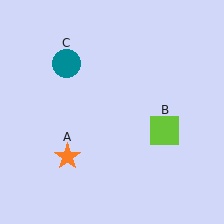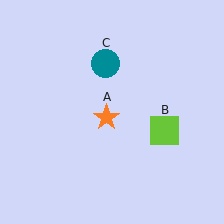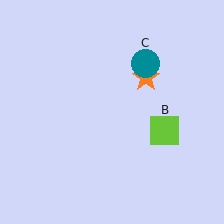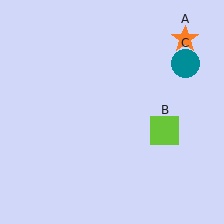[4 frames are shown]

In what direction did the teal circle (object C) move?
The teal circle (object C) moved right.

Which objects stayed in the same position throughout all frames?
Lime square (object B) remained stationary.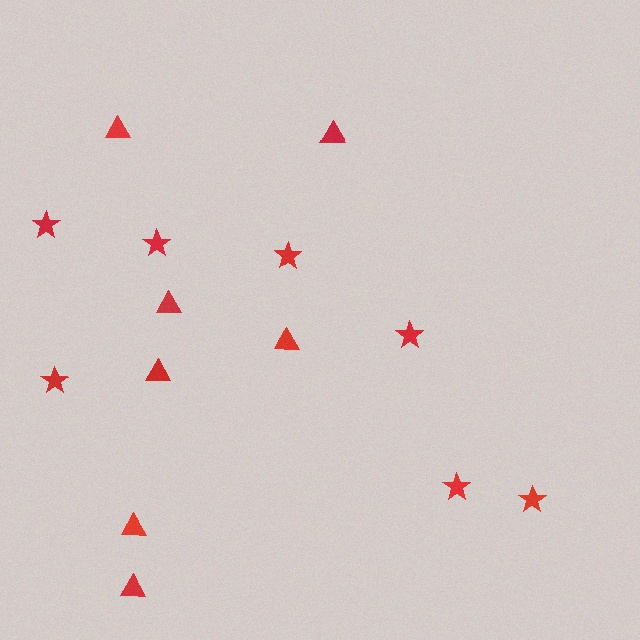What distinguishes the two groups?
There are 2 groups: one group of triangles (7) and one group of stars (7).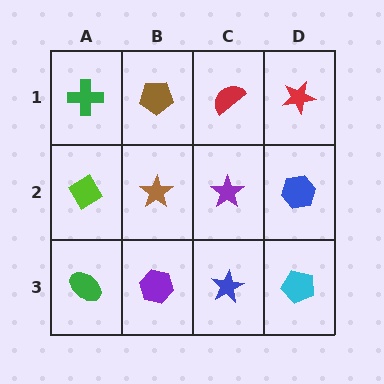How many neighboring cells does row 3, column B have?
3.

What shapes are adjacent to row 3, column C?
A purple star (row 2, column C), a purple hexagon (row 3, column B), a cyan pentagon (row 3, column D).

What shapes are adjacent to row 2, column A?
A green cross (row 1, column A), a green ellipse (row 3, column A), a brown star (row 2, column B).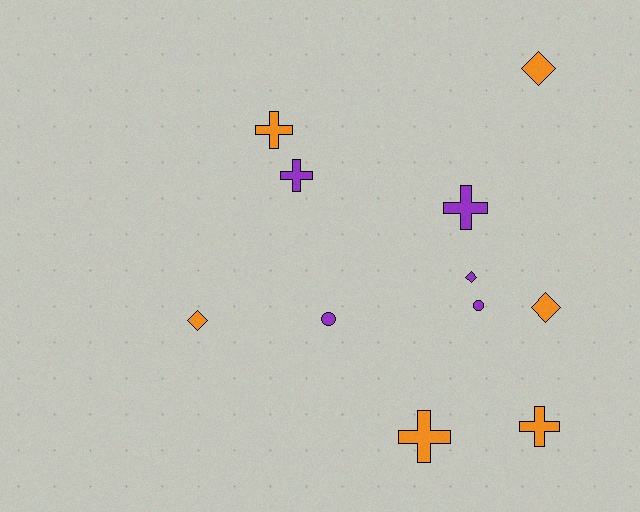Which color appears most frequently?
Orange, with 6 objects.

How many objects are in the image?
There are 11 objects.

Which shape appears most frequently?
Cross, with 5 objects.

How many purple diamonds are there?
There is 1 purple diamond.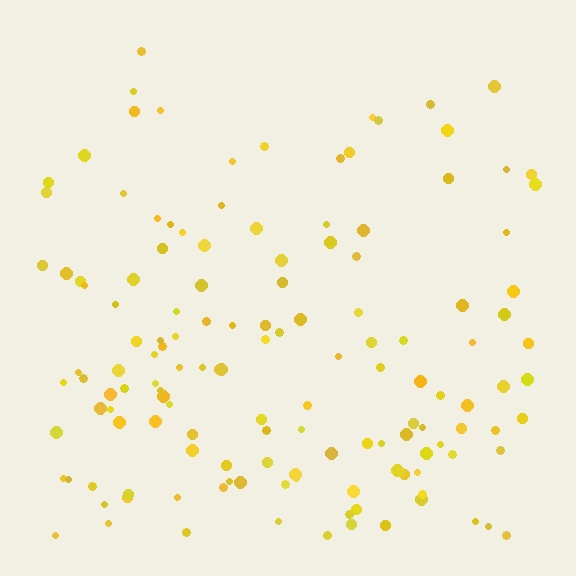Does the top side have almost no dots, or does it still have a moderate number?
Still a moderate number, just noticeably fewer than the bottom.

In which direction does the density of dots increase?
From top to bottom, with the bottom side densest.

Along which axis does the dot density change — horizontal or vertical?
Vertical.